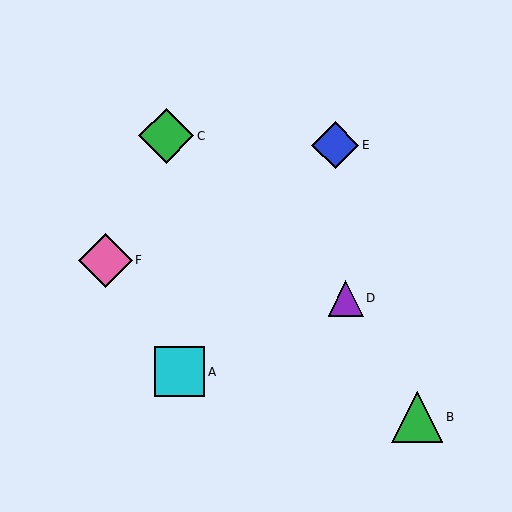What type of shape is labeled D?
Shape D is a purple triangle.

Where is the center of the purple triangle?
The center of the purple triangle is at (346, 298).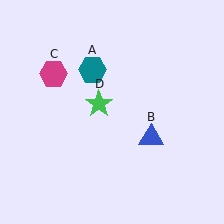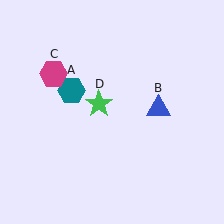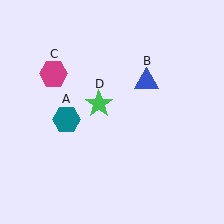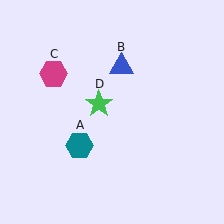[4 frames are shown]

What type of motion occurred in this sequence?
The teal hexagon (object A), blue triangle (object B) rotated counterclockwise around the center of the scene.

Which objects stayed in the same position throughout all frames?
Magenta hexagon (object C) and green star (object D) remained stationary.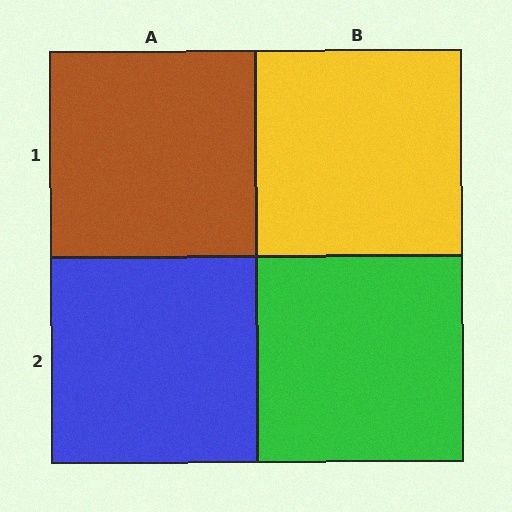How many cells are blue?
1 cell is blue.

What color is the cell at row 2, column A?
Blue.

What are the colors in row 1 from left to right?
Brown, yellow.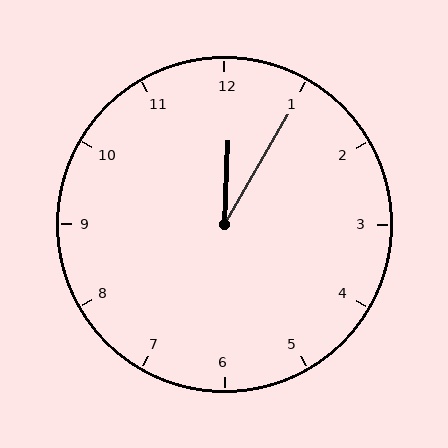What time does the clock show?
12:05.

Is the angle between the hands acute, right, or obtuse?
It is acute.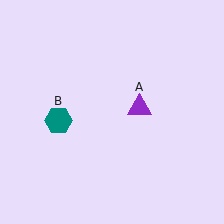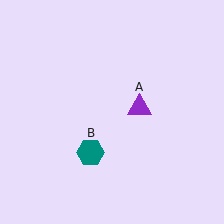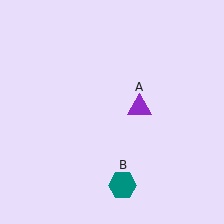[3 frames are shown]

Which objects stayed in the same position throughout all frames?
Purple triangle (object A) remained stationary.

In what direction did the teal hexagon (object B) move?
The teal hexagon (object B) moved down and to the right.